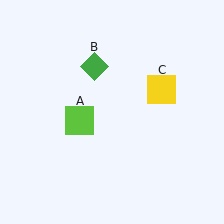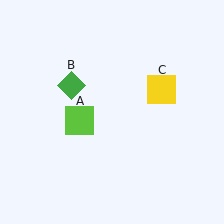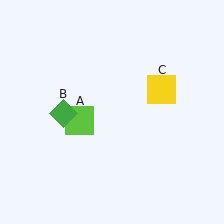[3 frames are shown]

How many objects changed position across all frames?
1 object changed position: green diamond (object B).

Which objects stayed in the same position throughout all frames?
Lime square (object A) and yellow square (object C) remained stationary.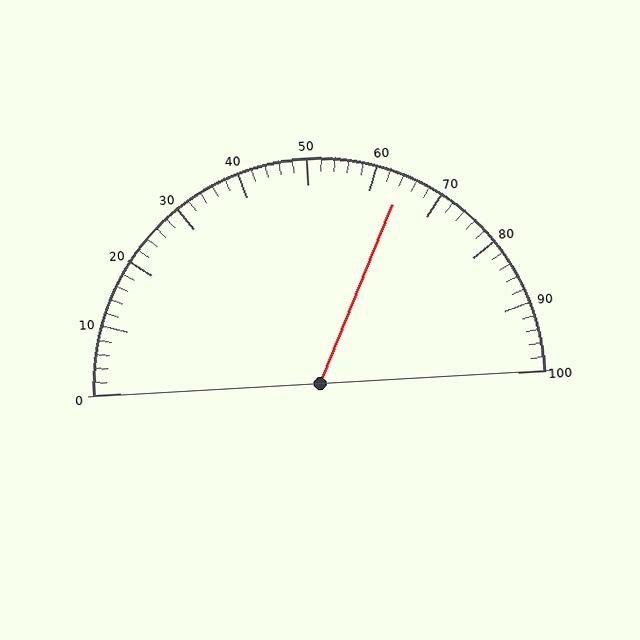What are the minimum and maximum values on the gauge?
The gauge ranges from 0 to 100.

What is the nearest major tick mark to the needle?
The nearest major tick mark is 60.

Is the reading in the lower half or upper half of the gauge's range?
The reading is in the upper half of the range (0 to 100).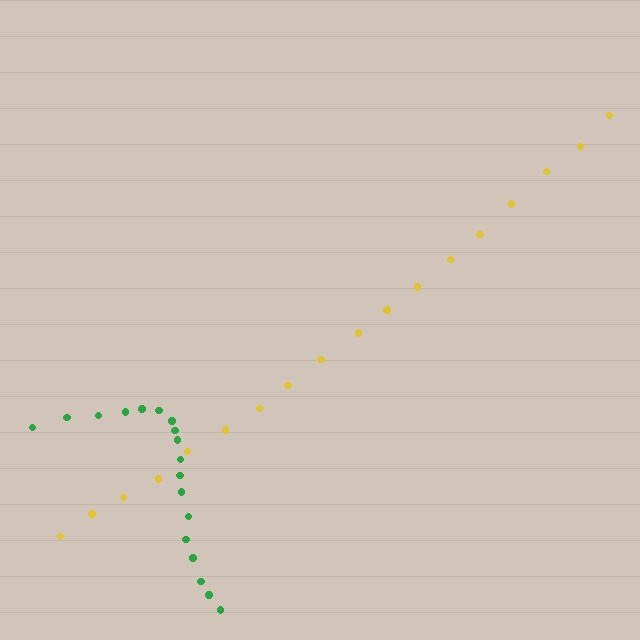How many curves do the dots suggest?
There are 2 distinct paths.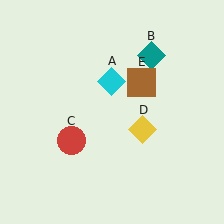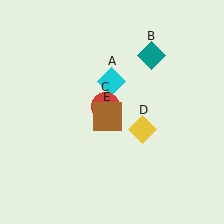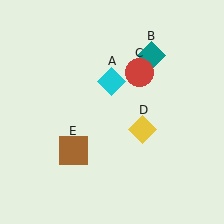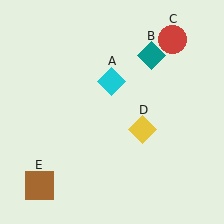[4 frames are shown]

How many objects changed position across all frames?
2 objects changed position: red circle (object C), brown square (object E).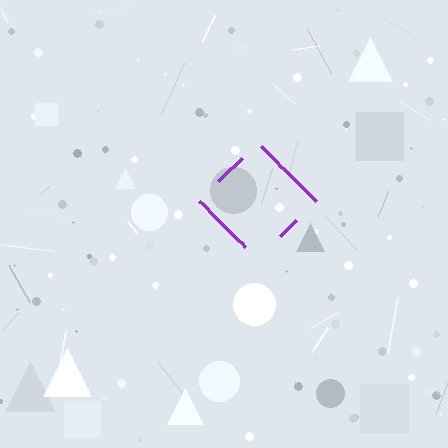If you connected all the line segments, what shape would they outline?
They would outline a diamond.